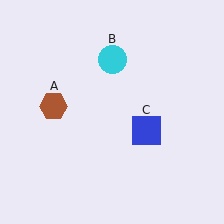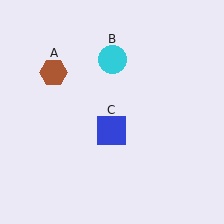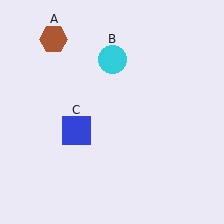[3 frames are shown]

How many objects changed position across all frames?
2 objects changed position: brown hexagon (object A), blue square (object C).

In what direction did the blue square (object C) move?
The blue square (object C) moved left.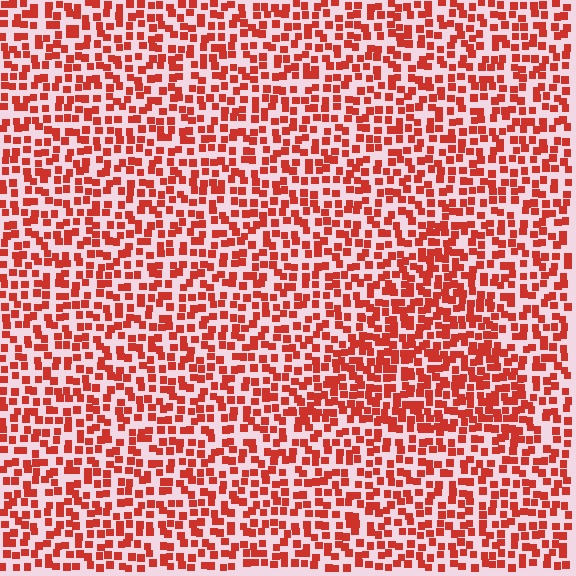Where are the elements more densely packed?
The elements are more densely packed inside the triangle boundary.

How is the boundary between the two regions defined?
The boundary is defined by a change in element density (approximately 1.5x ratio). All elements are the same color, size, and shape.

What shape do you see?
I see a triangle.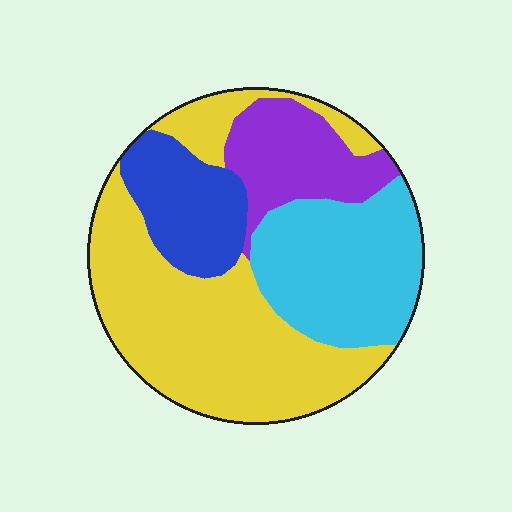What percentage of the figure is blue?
Blue covers 14% of the figure.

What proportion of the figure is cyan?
Cyan covers 25% of the figure.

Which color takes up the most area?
Yellow, at roughly 45%.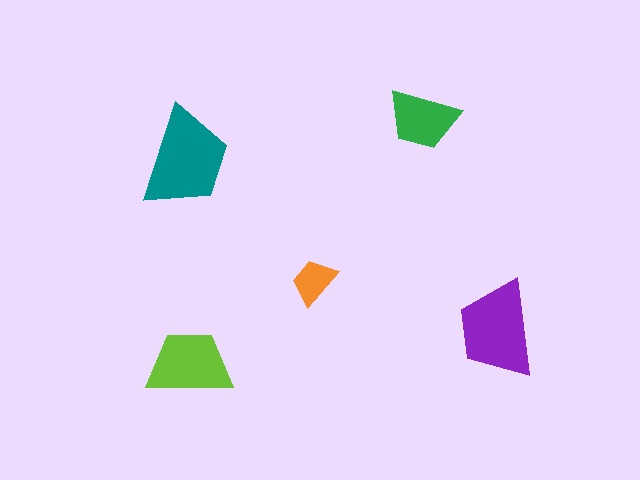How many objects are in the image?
There are 5 objects in the image.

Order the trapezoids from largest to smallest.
the teal one, the purple one, the lime one, the green one, the orange one.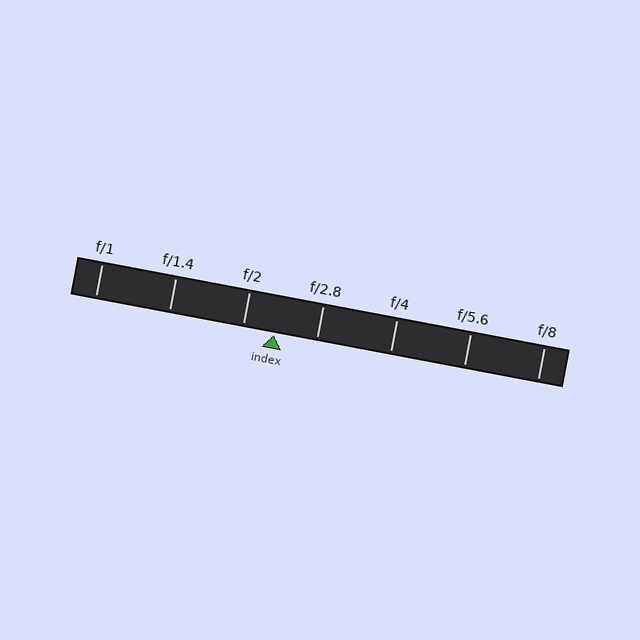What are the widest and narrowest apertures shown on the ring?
The widest aperture shown is f/1 and the narrowest is f/8.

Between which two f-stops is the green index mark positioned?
The index mark is between f/2 and f/2.8.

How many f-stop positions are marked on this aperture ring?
There are 7 f-stop positions marked.